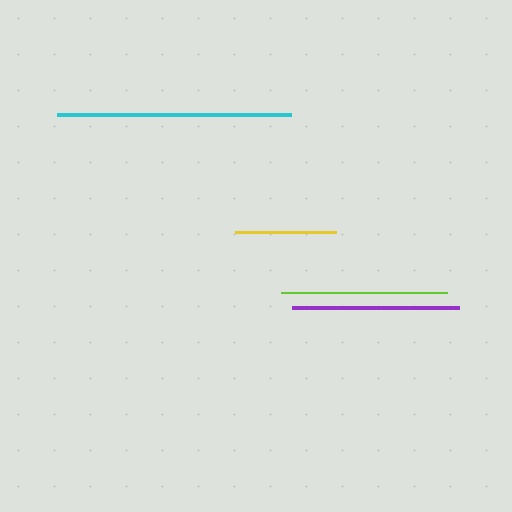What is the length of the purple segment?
The purple segment is approximately 166 pixels long.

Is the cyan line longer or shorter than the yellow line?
The cyan line is longer than the yellow line.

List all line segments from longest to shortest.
From longest to shortest: cyan, purple, lime, yellow.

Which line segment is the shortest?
The yellow line is the shortest at approximately 101 pixels.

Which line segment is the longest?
The cyan line is the longest at approximately 234 pixels.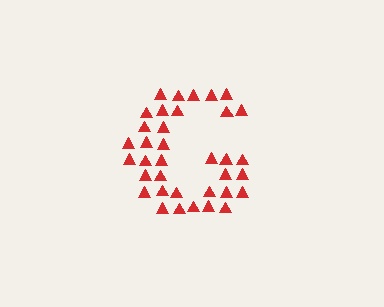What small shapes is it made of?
It is made of small triangles.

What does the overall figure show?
The overall figure shows the letter G.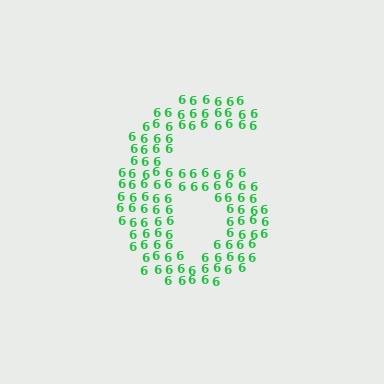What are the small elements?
The small elements are digit 6's.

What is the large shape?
The large shape is the digit 6.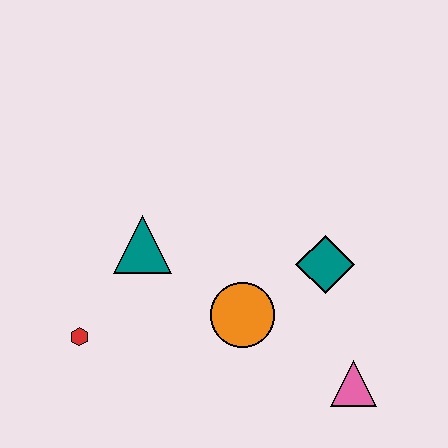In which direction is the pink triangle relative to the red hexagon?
The pink triangle is to the right of the red hexagon.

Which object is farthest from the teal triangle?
The pink triangle is farthest from the teal triangle.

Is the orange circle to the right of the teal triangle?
Yes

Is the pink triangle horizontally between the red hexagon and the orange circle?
No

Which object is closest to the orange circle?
The teal diamond is closest to the orange circle.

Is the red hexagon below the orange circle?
Yes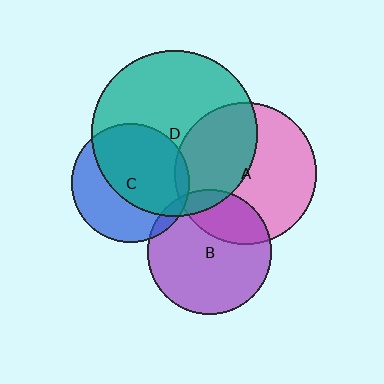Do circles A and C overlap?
Yes.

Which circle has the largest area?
Circle D (teal).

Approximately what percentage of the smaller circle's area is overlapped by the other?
Approximately 5%.